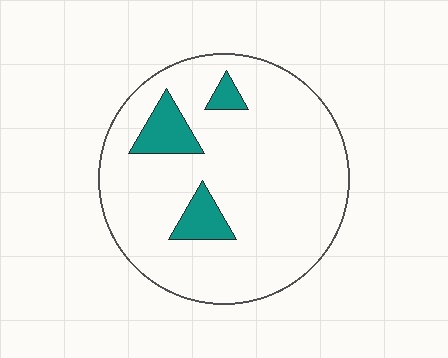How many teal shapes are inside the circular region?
3.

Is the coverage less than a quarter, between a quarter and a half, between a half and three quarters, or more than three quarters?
Less than a quarter.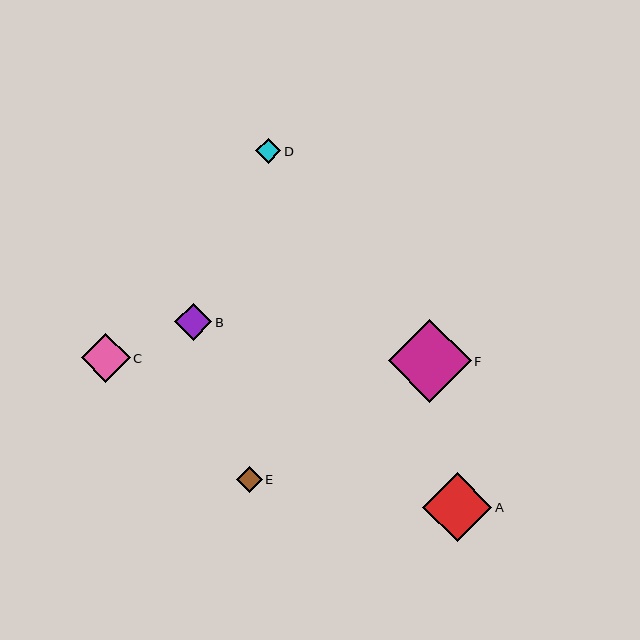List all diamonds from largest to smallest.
From largest to smallest: F, A, C, B, E, D.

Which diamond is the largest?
Diamond F is the largest with a size of approximately 83 pixels.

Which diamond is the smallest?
Diamond D is the smallest with a size of approximately 25 pixels.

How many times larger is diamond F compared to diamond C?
Diamond F is approximately 1.7 times the size of diamond C.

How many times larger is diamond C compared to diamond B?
Diamond C is approximately 1.3 times the size of diamond B.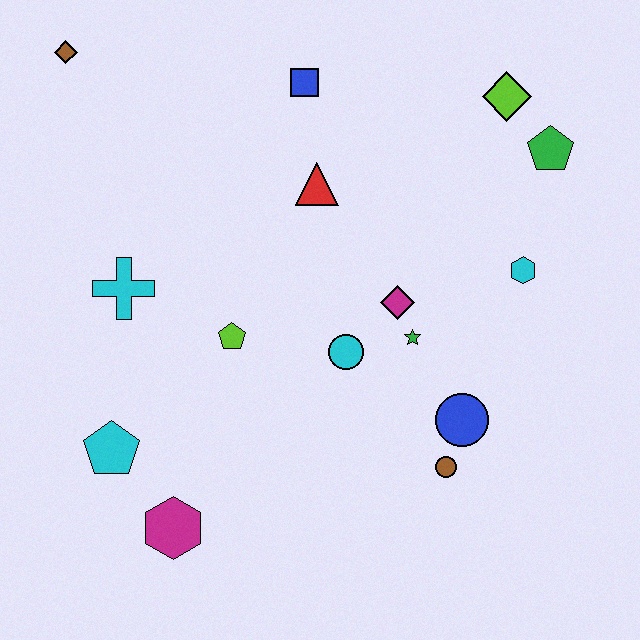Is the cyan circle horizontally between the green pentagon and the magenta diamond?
No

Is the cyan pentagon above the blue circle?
No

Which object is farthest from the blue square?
The magenta hexagon is farthest from the blue square.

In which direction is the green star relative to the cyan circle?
The green star is to the right of the cyan circle.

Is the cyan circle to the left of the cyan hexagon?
Yes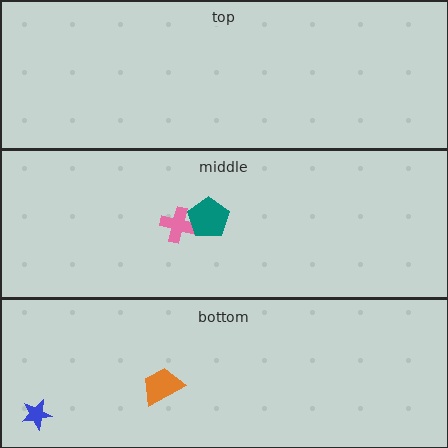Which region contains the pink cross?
The middle region.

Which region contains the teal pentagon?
The middle region.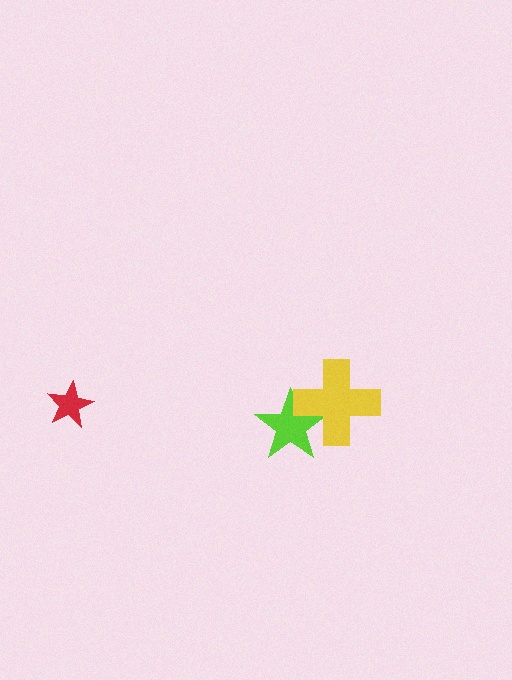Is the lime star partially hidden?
Yes, it is partially covered by another shape.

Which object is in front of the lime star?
The yellow cross is in front of the lime star.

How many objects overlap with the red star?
0 objects overlap with the red star.